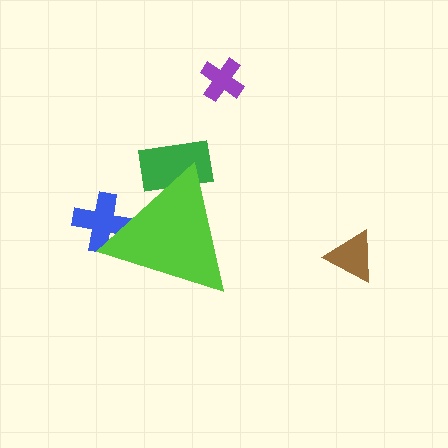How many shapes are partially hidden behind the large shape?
2 shapes are partially hidden.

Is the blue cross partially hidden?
Yes, the blue cross is partially hidden behind the lime triangle.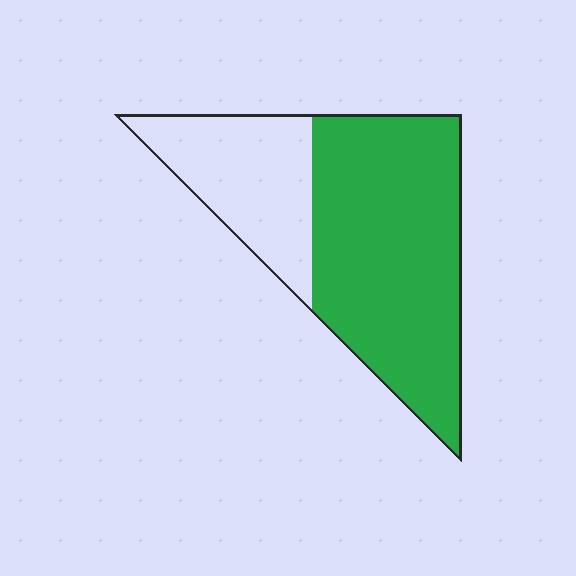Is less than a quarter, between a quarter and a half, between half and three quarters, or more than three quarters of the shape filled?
Between half and three quarters.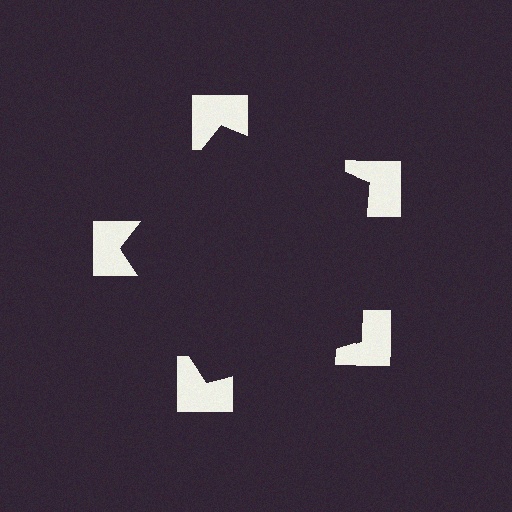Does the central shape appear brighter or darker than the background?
It typically appears slightly darker than the background, even though no actual brightness change is drawn.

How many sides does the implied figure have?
5 sides.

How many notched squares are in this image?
There are 5 — one at each vertex of the illusory pentagon.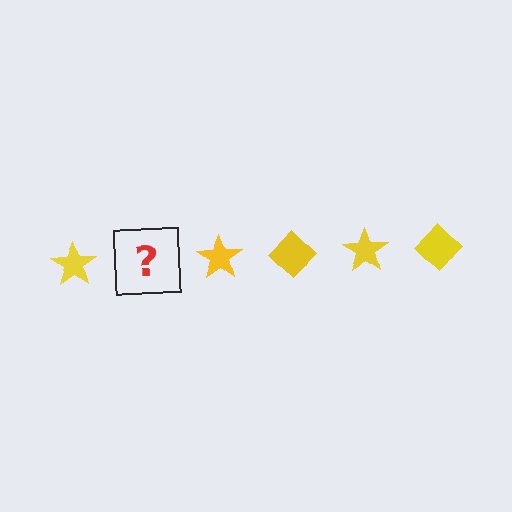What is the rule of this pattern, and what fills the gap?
The rule is that the pattern cycles through star, diamond shapes in yellow. The gap should be filled with a yellow diamond.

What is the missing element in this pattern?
The missing element is a yellow diamond.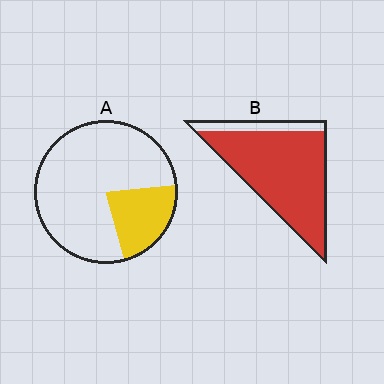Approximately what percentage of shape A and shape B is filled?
A is approximately 25% and B is approximately 85%.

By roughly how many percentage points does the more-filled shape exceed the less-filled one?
By roughly 65 percentage points (B over A).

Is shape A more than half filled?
No.